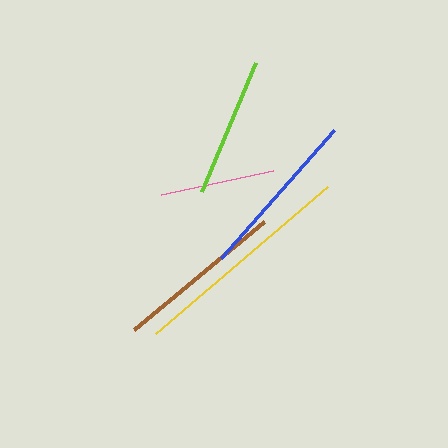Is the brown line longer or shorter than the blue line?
The blue line is longer than the brown line.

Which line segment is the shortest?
The pink line is the shortest at approximately 115 pixels.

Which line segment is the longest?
The yellow line is the longest at approximately 227 pixels.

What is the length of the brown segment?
The brown segment is approximately 169 pixels long.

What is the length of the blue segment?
The blue segment is approximately 170 pixels long.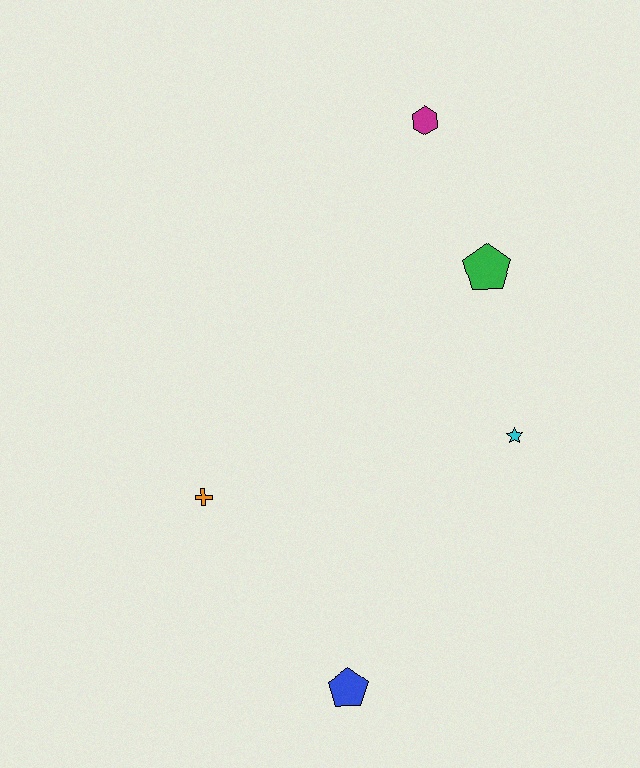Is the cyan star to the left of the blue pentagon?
No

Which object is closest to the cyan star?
The green pentagon is closest to the cyan star.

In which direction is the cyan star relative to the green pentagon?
The cyan star is below the green pentagon.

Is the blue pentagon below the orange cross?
Yes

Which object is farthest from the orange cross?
The magenta hexagon is farthest from the orange cross.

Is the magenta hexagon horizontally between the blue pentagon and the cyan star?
Yes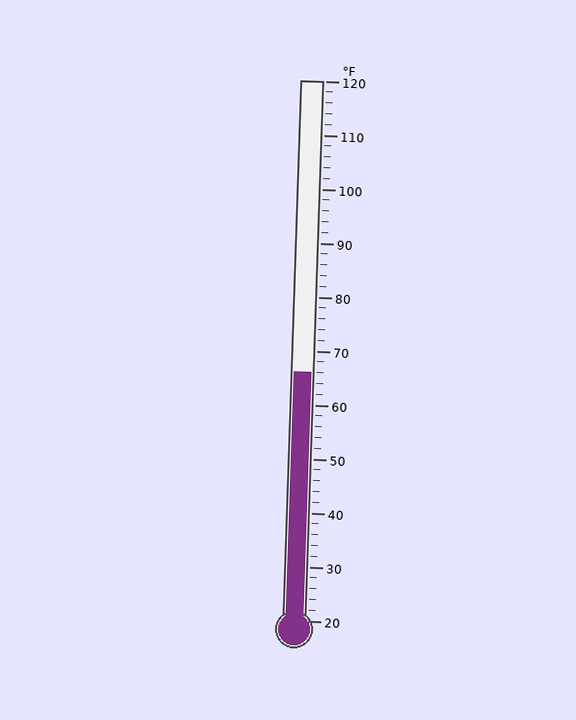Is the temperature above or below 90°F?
The temperature is below 90°F.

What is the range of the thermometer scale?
The thermometer scale ranges from 20°F to 120°F.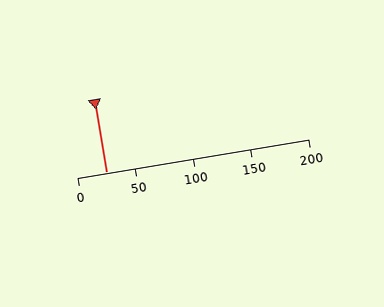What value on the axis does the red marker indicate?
The marker indicates approximately 25.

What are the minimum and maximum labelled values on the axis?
The axis runs from 0 to 200.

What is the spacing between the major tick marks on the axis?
The major ticks are spaced 50 apart.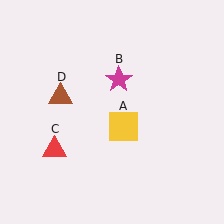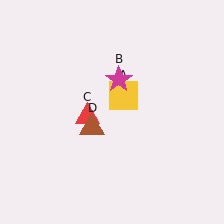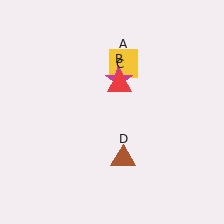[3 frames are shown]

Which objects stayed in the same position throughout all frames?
Magenta star (object B) remained stationary.